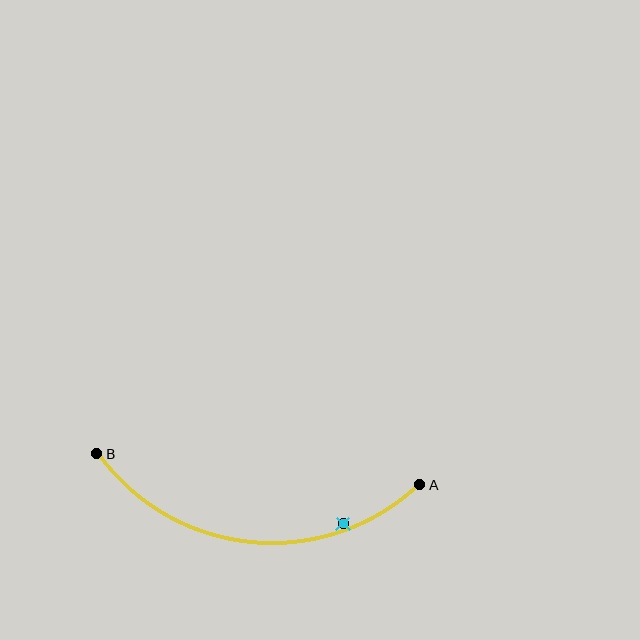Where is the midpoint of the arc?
The arc midpoint is the point on the curve farthest from the straight line joining A and B. It sits below that line.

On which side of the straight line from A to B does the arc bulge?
The arc bulges below the straight line connecting A and B.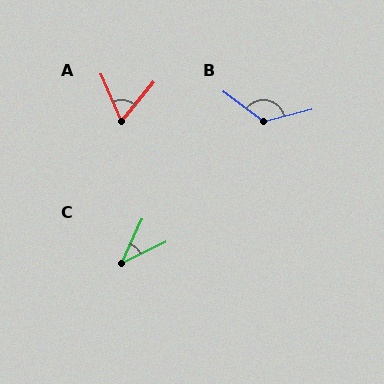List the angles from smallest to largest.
C (39°), A (63°), B (128°).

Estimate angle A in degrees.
Approximately 63 degrees.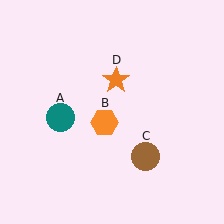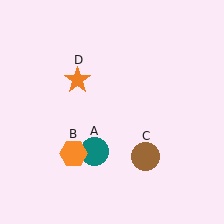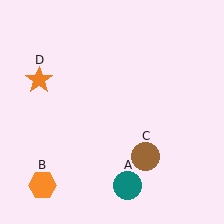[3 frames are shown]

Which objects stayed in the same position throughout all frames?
Brown circle (object C) remained stationary.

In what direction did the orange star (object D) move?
The orange star (object D) moved left.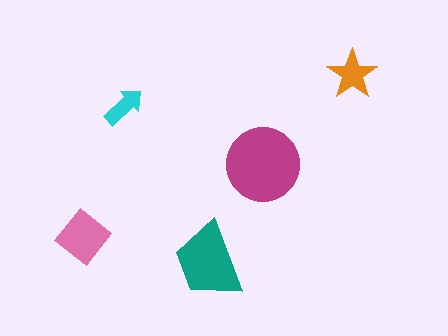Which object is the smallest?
The cyan arrow.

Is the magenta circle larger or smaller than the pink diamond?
Larger.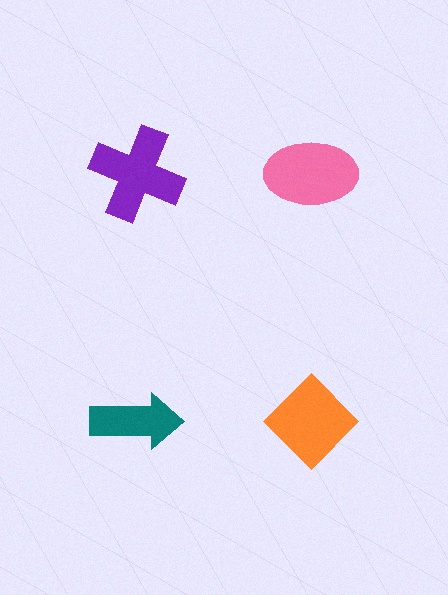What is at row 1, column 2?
A pink ellipse.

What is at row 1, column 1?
A purple cross.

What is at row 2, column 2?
An orange diamond.